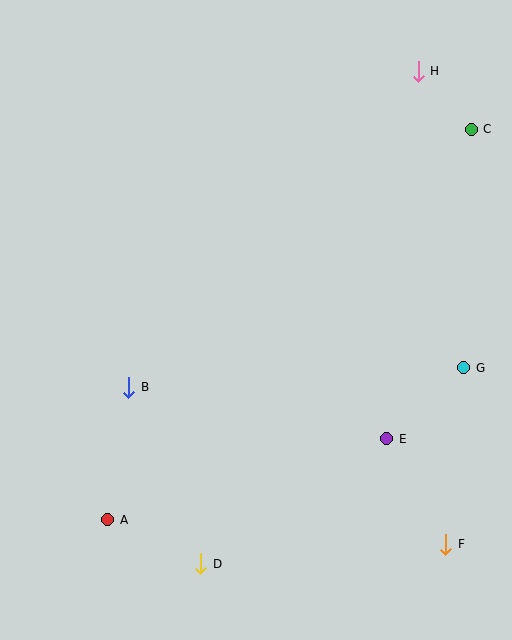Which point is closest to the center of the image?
Point B at (129, 387) is closest to the center.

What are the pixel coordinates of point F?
Point F is at (446, 544).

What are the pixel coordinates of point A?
Point A is at (108, 520).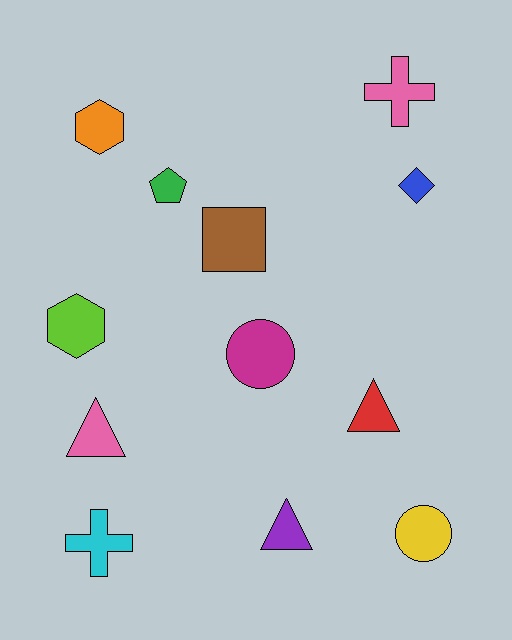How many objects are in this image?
There are 12 objects.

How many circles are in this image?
There are 2 circles.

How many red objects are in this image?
There is 1 red object.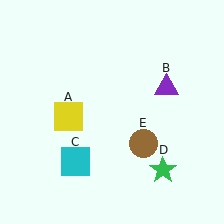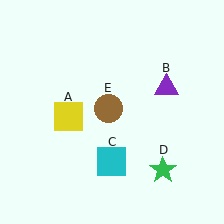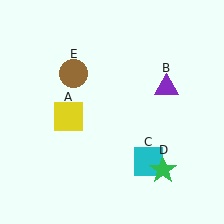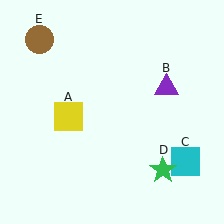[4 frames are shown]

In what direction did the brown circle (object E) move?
The brown circle (object E) moved up and to the left.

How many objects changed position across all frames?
2 objects changed position: cyan square (object C), brown circle (object E).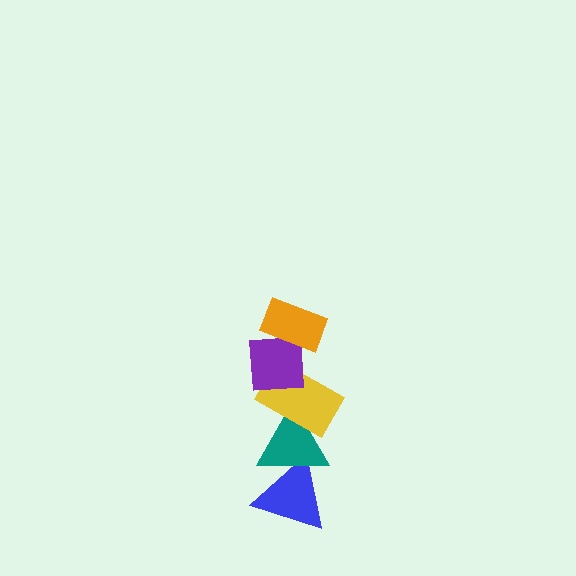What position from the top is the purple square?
The purple square is 2nd from the top.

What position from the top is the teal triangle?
The teal triangle is 4th from the top.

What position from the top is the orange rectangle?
The orange rectangle is 1st from the top.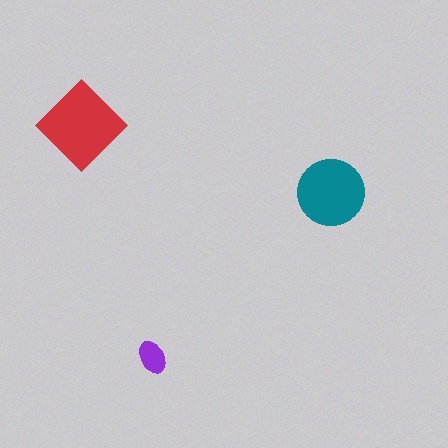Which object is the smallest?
The purple ellipse.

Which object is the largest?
The red diamond.